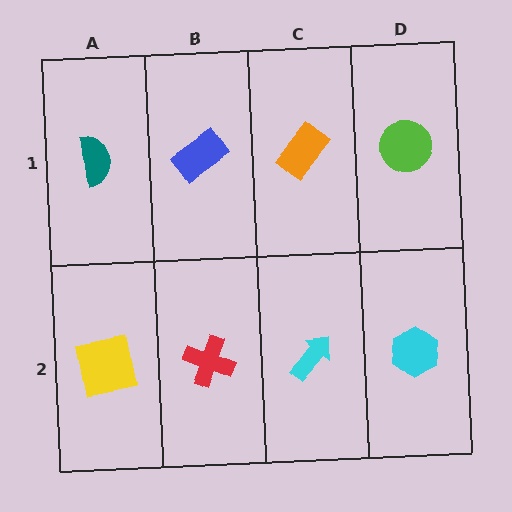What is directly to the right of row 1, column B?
An orange rectangle.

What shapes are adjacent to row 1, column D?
A cyan hexagon (row 2, column D), an orange rectangle (row 1, column C).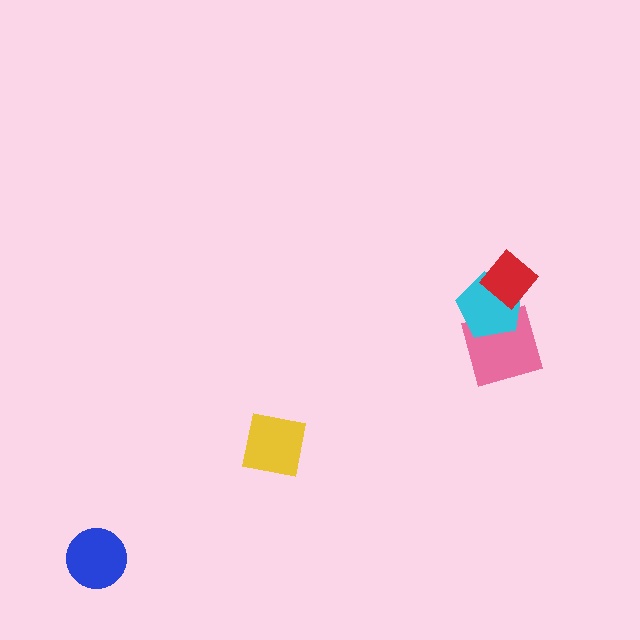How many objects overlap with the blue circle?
0 objects overlap with the blue circle.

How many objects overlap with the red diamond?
2 objects overlap with the red diamond.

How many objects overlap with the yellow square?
0 objects overlap with the yellow square.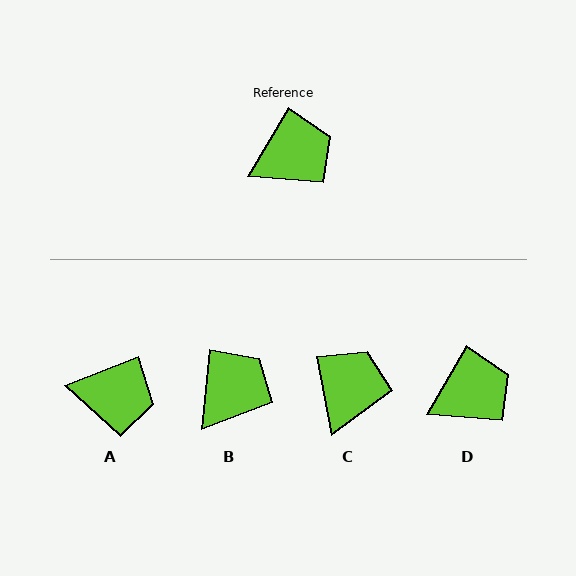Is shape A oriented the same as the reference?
No, it is off by about 38 degrees.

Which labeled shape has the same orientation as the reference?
D.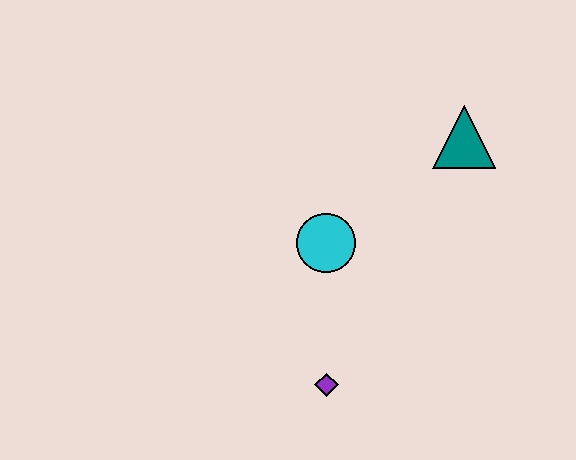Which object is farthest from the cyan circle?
The teal triangle is farthest from the cyan circle.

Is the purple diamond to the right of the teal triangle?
No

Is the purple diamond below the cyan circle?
Yes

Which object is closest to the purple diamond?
The cyan circle is closest to the purple diamond.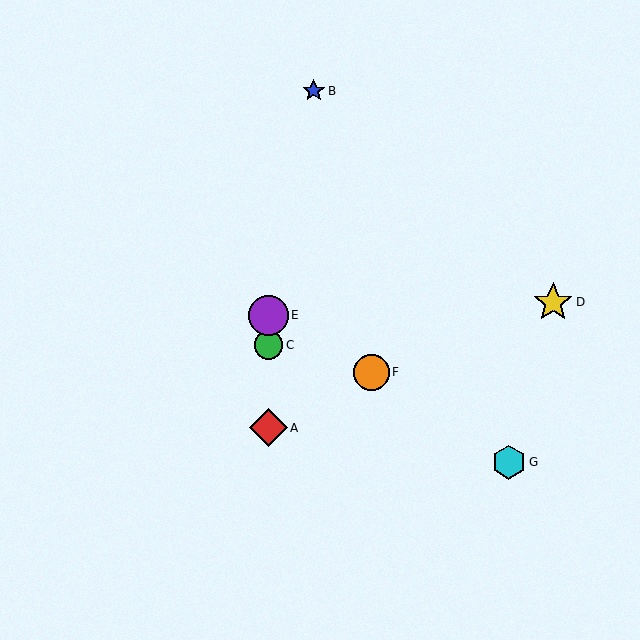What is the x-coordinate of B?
Object B is at x≈314.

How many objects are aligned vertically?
3 objects (A, C, E) are aligned vertically.